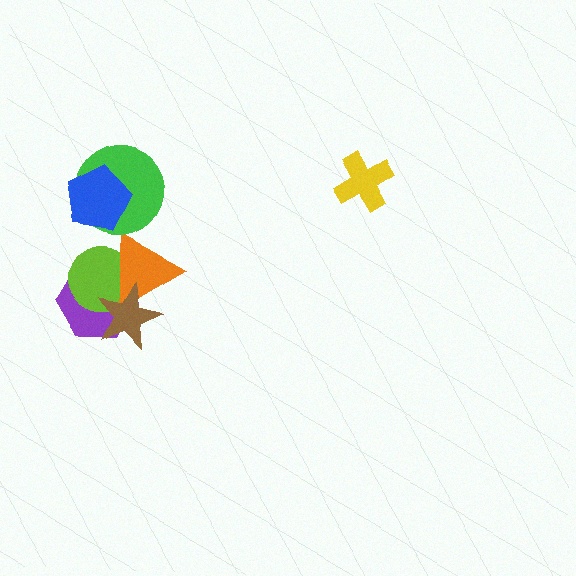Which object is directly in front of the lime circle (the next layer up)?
The orange triangle is directly in front of the lime circle.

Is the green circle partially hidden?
Yes, it is partially covered by another shape.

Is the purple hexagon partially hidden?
Yes, it is partially covered by another shape.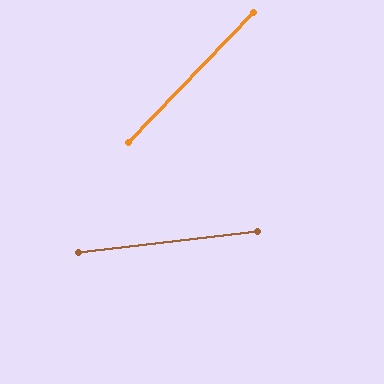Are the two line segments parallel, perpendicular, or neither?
Neither parallel nor perpendicular — they differ by about 39°.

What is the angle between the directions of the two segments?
Approximately 39 degrees.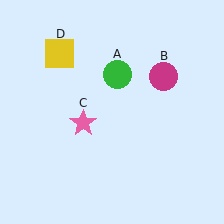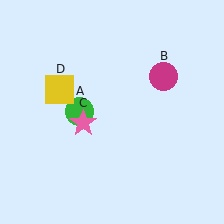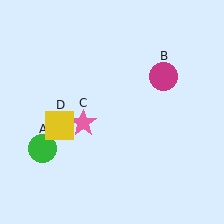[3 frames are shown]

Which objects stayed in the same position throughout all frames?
Magenta circle (object B) and pink star (object C) remained stationary.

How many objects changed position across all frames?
2 objects changed position: green circle (object A), yellow square (object D).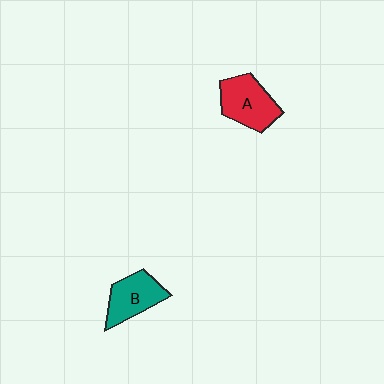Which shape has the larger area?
Shape A (red).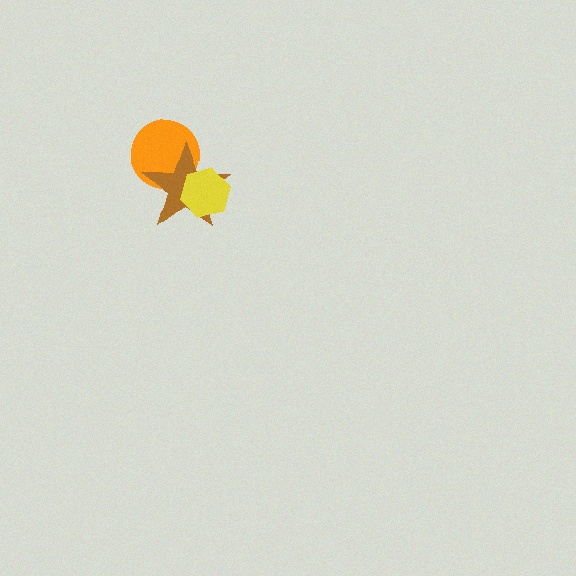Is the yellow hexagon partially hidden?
No, no other shape covers it.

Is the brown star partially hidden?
Yes, it is partially covered by another shape.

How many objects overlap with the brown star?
2 objects overlap with the brown star.